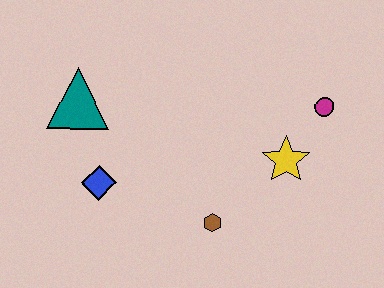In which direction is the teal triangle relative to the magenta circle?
The teal triangle is to the left of the magenta circle.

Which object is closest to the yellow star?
The magenta circle is closest to the yellow star.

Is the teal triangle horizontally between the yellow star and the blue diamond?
No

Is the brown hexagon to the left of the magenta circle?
Yes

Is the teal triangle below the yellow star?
No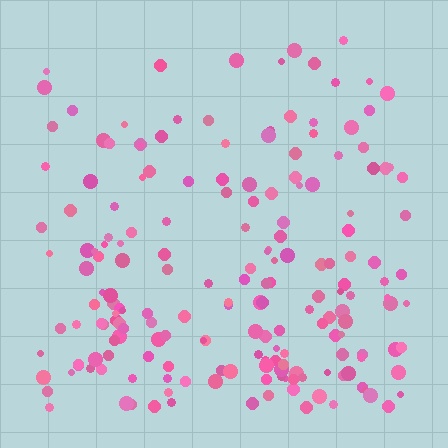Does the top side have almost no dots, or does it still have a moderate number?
Still a moderate number, just noticeably fewer than the bottom.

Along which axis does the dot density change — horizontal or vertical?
Vertical.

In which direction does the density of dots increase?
From top to bottom, with the bottom side densest.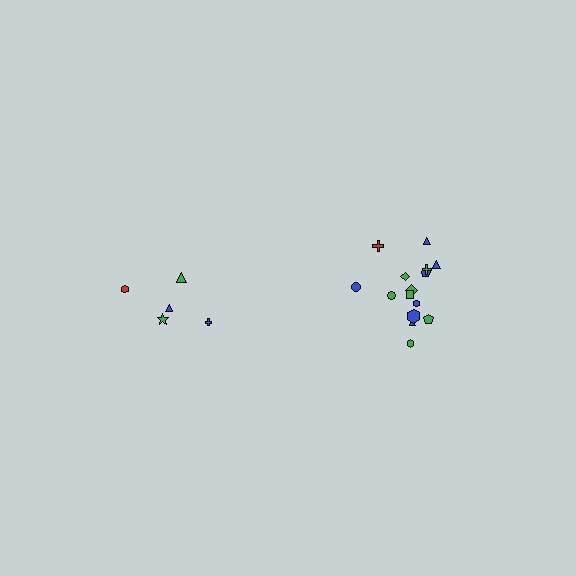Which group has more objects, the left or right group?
The right group.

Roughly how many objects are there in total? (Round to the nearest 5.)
Roughly 20 objects in total.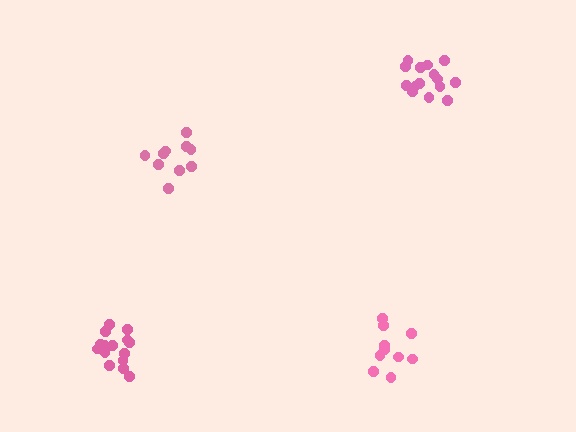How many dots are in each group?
Group 1: 10 dots, Group 2: 15 dots, Group 3: 10 dots, Group 4: 15 dots (50 total).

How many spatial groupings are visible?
There are 4 spatial groupings.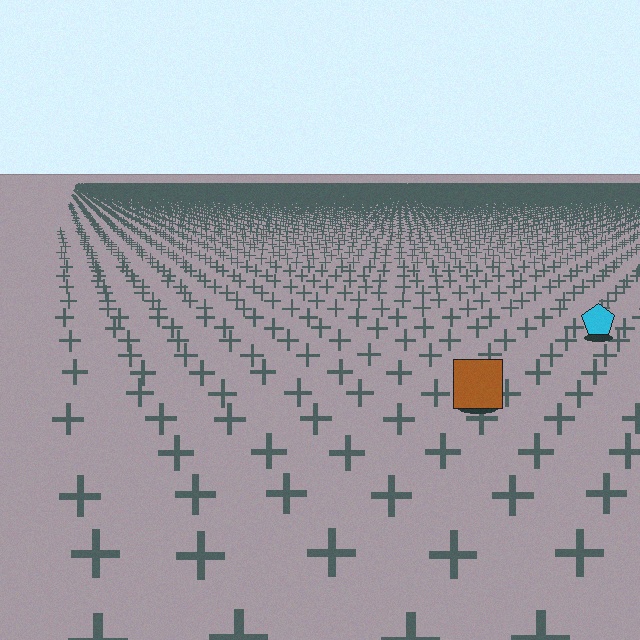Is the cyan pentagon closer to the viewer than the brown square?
No. The brown square is closer — you can tell from the texture gradient: the ground texture is coarser near it.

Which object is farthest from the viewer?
The cyan pentagon is farthest from the viewer. It appears smaller and the ground texture around it is denser.